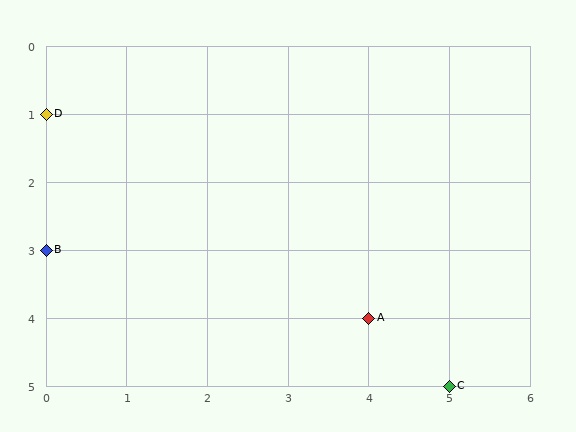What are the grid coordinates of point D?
Point D is at grid coordinates (0, 1).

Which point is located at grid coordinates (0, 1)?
Point D is at (0, 1).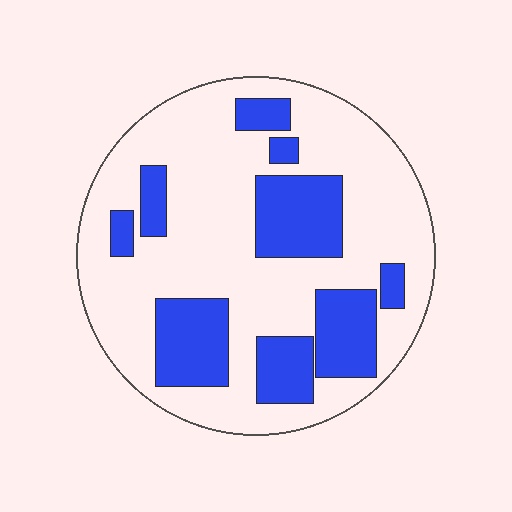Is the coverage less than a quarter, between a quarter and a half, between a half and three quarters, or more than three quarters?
Between a quarter and a half.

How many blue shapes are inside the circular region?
9.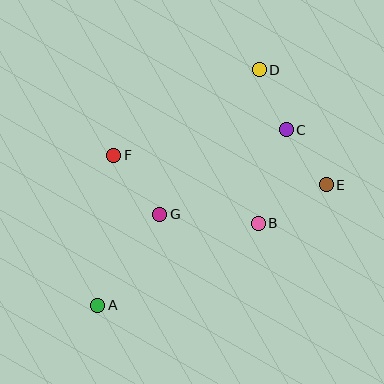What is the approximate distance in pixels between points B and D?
The distance between B and D is approximately 154 pixels.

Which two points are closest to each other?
Points C and D are closest to each other.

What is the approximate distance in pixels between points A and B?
The distance between A and B is approximately 180 pixels.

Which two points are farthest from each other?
Points A and D are farthest from each other.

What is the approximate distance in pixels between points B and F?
The distance between B and F is approximately 160 pixels.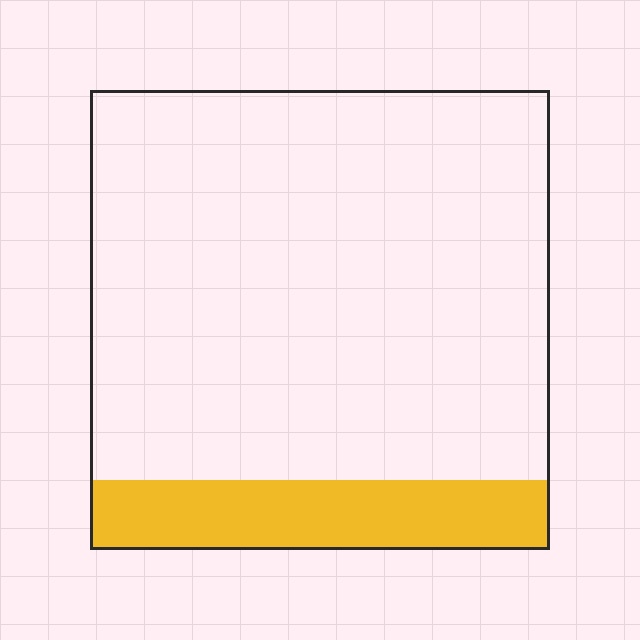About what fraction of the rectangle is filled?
About one sixth (1/6).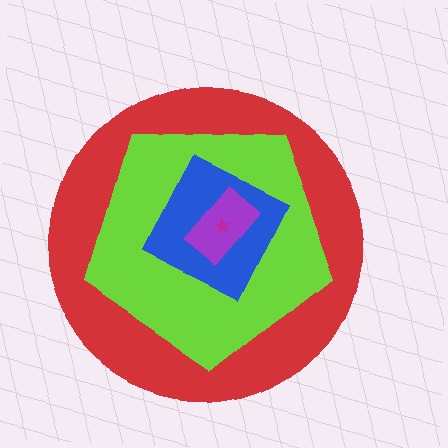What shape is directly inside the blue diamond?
The purple rectangle.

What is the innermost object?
The magenta star.